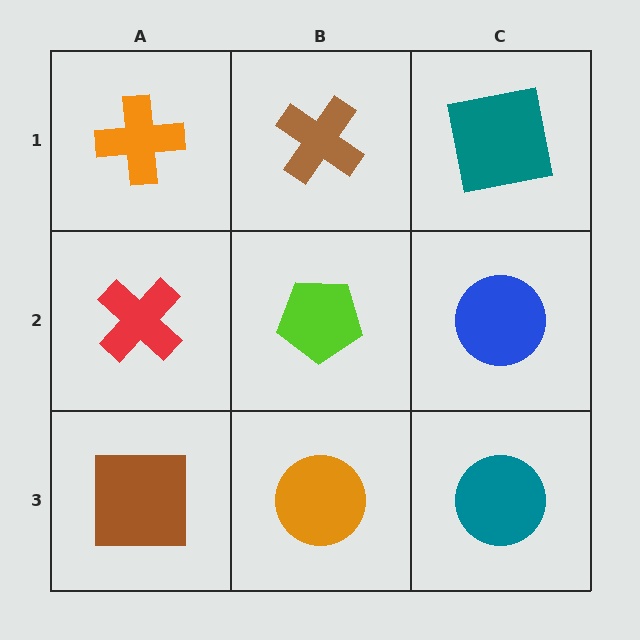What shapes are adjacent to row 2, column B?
A brown cross (row 1, column B), an orange circle (row 3, column B), a red cross (row 2, column A), a blue circle (row 2, column C).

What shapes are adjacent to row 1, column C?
A blue circle (row 2, column C), a brown cross (row 1, column B).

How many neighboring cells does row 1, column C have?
2.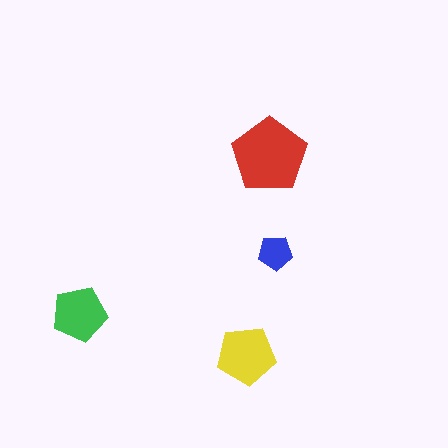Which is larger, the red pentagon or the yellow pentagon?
The red one.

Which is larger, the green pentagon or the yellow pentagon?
The yellow one.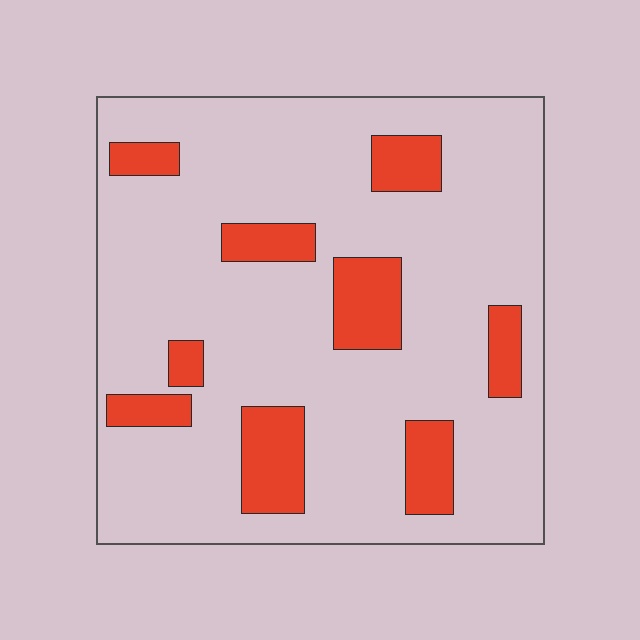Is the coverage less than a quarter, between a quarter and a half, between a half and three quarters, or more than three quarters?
Less than a quarter.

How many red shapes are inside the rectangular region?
9.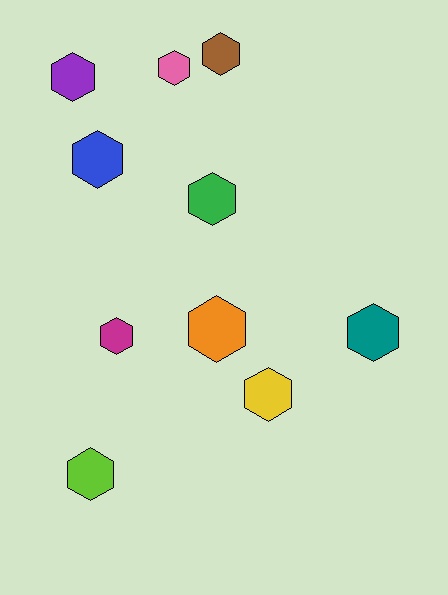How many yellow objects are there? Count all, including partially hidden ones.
There is 1 yellow object.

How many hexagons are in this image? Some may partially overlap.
There are 10 hexagons.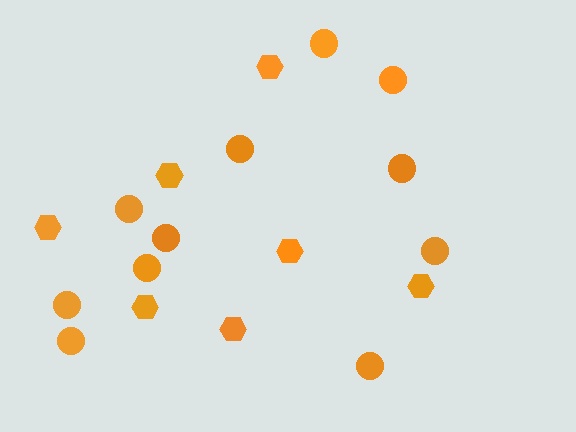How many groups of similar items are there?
There are 2 groups: one group of hexagons (7) and one group of circles (11).